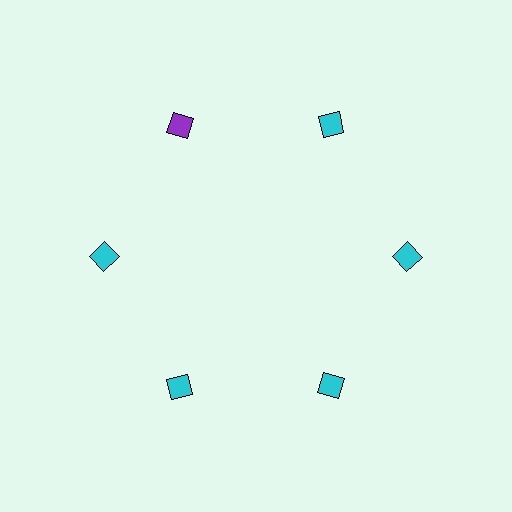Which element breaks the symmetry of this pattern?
The purple diamond at roughly the 11 o'clock position breaks the symmetry. All other shapes are cyan diamonds.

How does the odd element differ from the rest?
It has a different color: purple instead of cyan.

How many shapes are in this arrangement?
There are 6 shapes arranged in a ring pattern.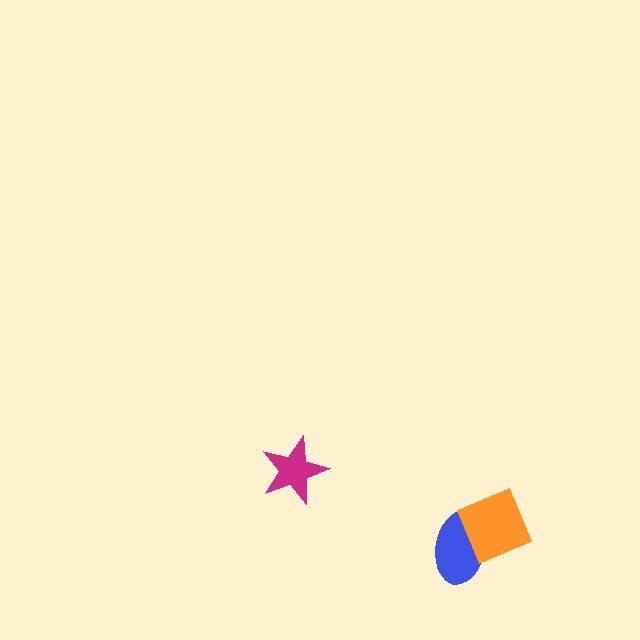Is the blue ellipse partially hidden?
Yes, it is partially covered by another shape.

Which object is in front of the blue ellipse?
The orange diamond is in front of the blue ellipse.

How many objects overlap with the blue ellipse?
1 object overlaps with the blue ellipse.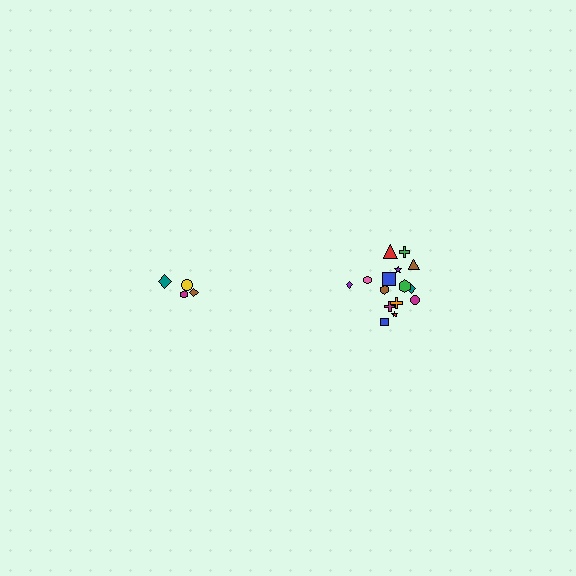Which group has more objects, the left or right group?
The right group.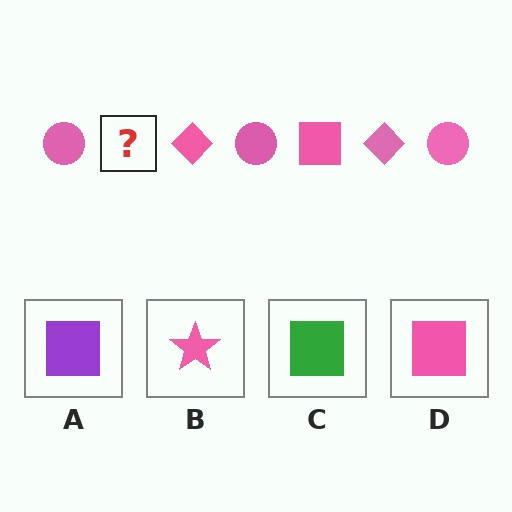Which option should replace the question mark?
Option D.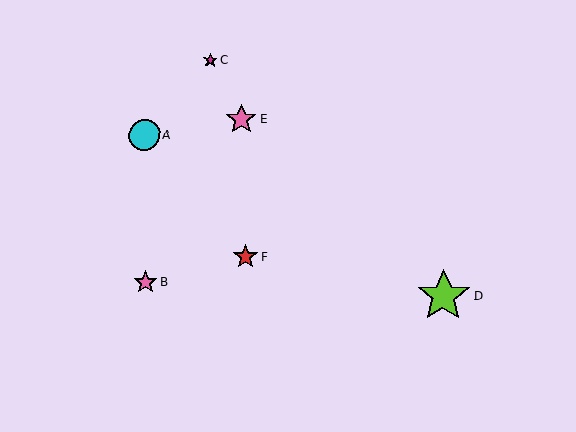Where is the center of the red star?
The center of the red star is at (245, 256).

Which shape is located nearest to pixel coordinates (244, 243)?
The red star (labeled F) at (245, 256) is nearest to that location.